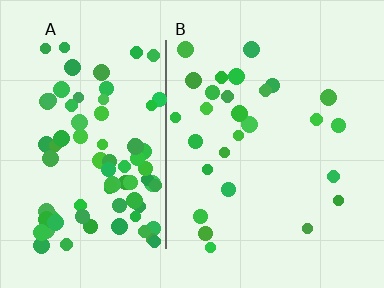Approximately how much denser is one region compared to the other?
Approximately 3.3× — region A over region B.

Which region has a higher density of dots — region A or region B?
A (the left).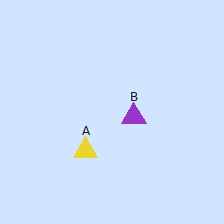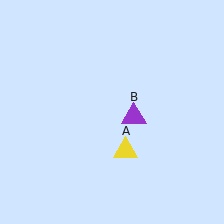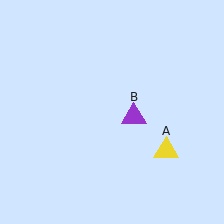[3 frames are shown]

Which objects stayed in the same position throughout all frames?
Purple triangle (object B) remained stationary.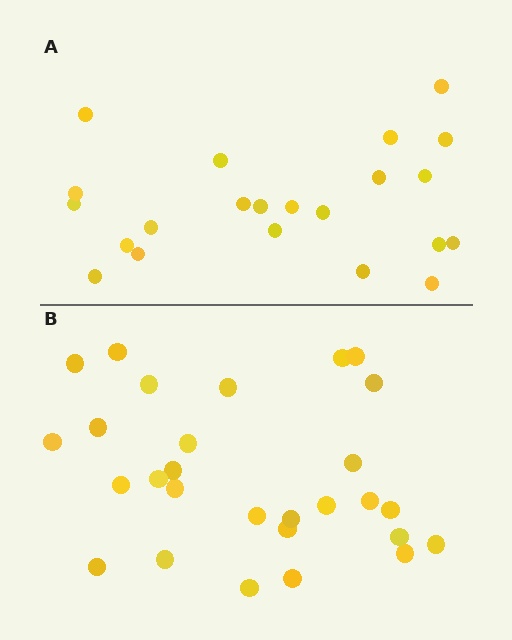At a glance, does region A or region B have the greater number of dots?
Region B (the bottom region) has more dots.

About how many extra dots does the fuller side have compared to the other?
Region B has about 6 more dots than region A.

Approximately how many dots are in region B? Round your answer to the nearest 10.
About 30 dots. (The exact count is 28, which rounds to 30.)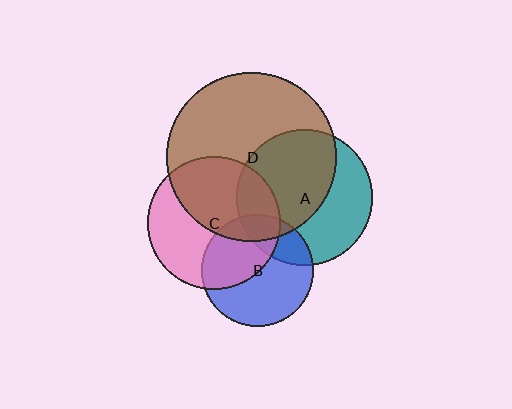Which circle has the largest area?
Circle D (brown).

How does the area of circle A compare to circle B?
Approximately 1.5 times.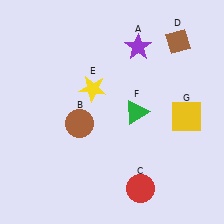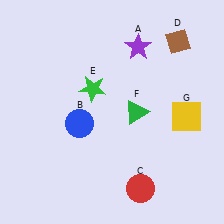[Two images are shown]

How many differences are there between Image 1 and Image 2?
There are 2 differences between the two images.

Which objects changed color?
B changed from brown to blue. E changed from yellow to green.